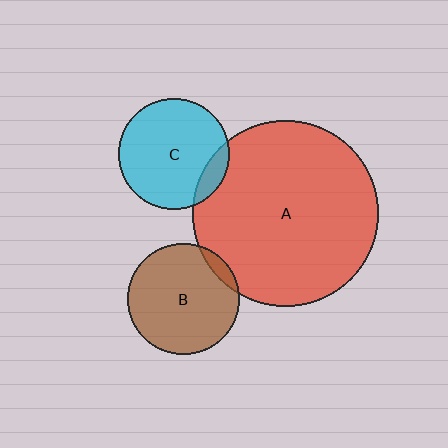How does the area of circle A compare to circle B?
Approximately 2.8 times.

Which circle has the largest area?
Circle A (red).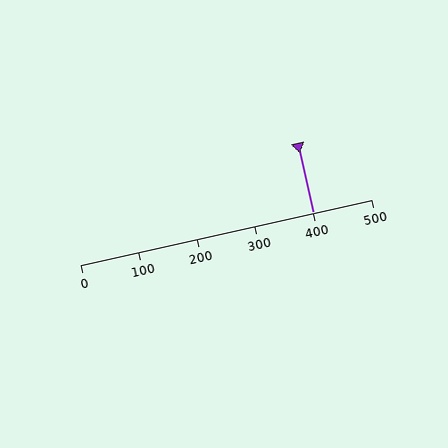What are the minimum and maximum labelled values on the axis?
The axis runs from 0 to 500.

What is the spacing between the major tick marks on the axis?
The major ticks are spaced 100 apart.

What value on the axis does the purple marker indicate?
The marker indicates approximately 400.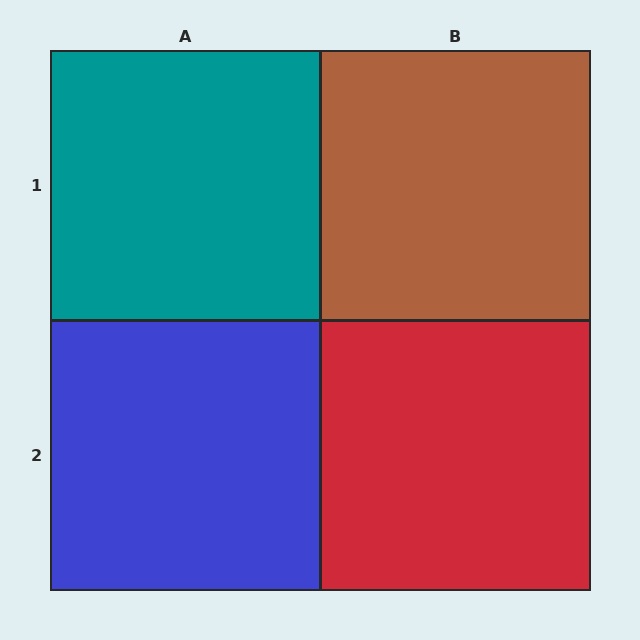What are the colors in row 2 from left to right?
Blue, red.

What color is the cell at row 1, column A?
Teal.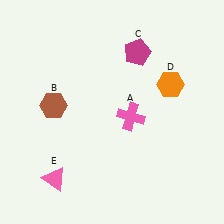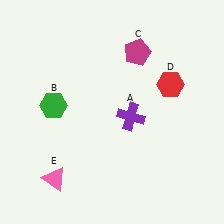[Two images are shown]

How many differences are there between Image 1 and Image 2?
There are 3 differences between the two images.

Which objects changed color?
A changed from pink to purple. B changed from brown to green. D changed from orange to red.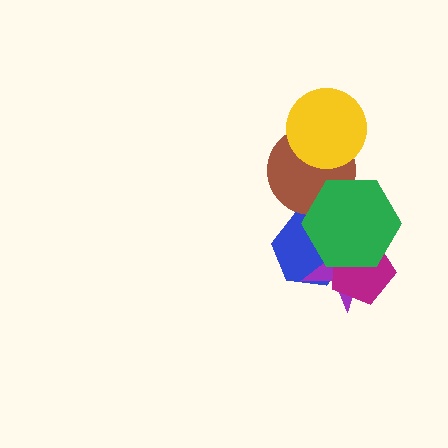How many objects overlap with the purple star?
3 objects overlap with the purple star.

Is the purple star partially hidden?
Yes, it is partially covered by another shape.